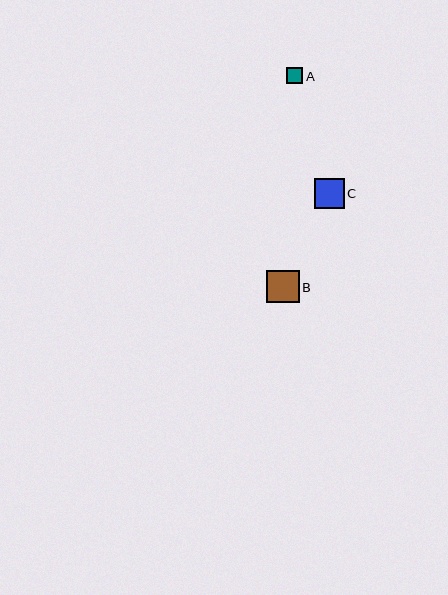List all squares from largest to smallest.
From largest to smallest: B, C, A.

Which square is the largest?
Square B is the largest with a size of approximately 32 pixels.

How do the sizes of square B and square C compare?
Square B and square C are approximately the same size.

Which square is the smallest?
Square A is the smallest with a size of approximately 16 pixels.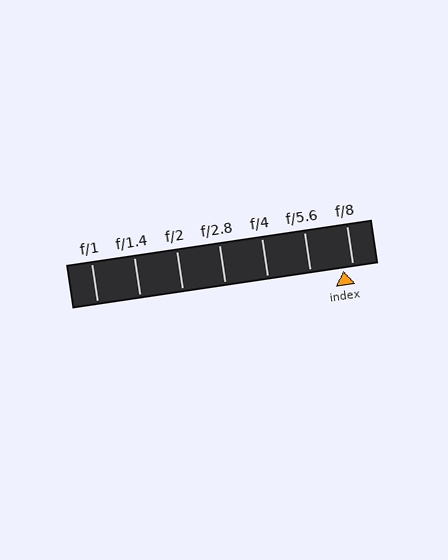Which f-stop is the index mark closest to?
The index mark is closest to f/8.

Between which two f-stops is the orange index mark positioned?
The index mark is between f/5.6 and f/8.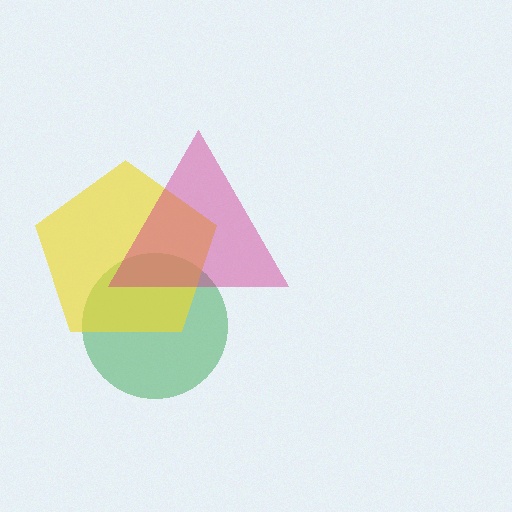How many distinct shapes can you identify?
There are 3 distinct shapes: a green circle, a yellow pentagon, a magenta triangle.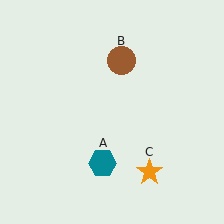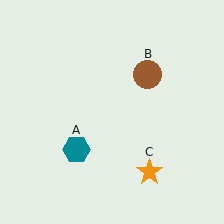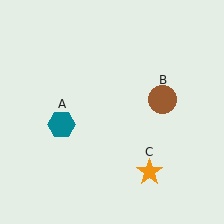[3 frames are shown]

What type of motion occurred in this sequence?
The teal hexagon (object A), brown circle (object B) rotated clockwise around the center of the scene.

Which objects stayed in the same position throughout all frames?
Orange star (object C) remained stationary.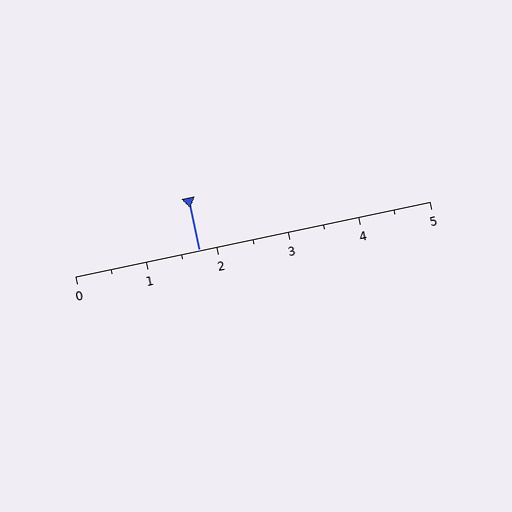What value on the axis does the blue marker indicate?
The marker indicates approximately 1.8.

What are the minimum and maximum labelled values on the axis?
The axis runs from 0 to 5.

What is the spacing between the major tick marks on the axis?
The major ticks are spaced 1 apart.